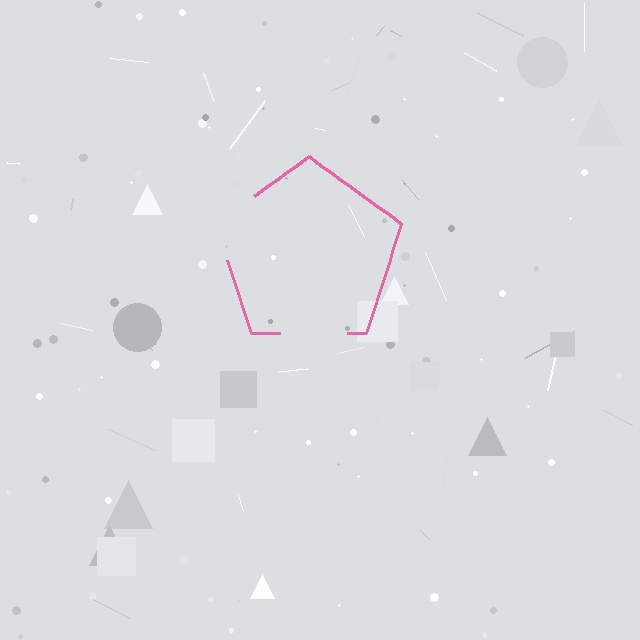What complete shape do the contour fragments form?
The contour fragments form a pentagon.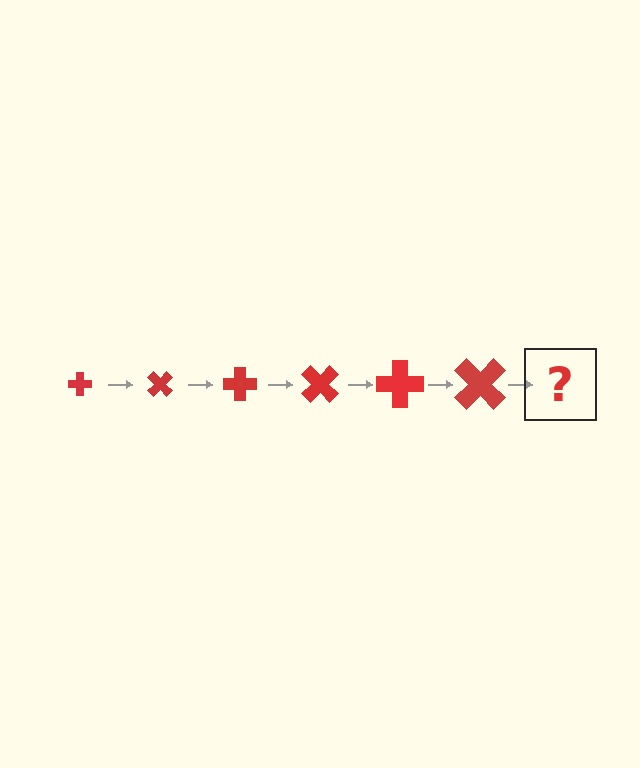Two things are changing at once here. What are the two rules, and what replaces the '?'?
The two rules are that the cross grows larger each step and it rotates 45 degrees each step. The '?' should be a cross, larger than the previous one and rotated 270 degrees from the start.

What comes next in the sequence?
The next element should be a cross, larger than the previous one and rotated 270 degrees from the start.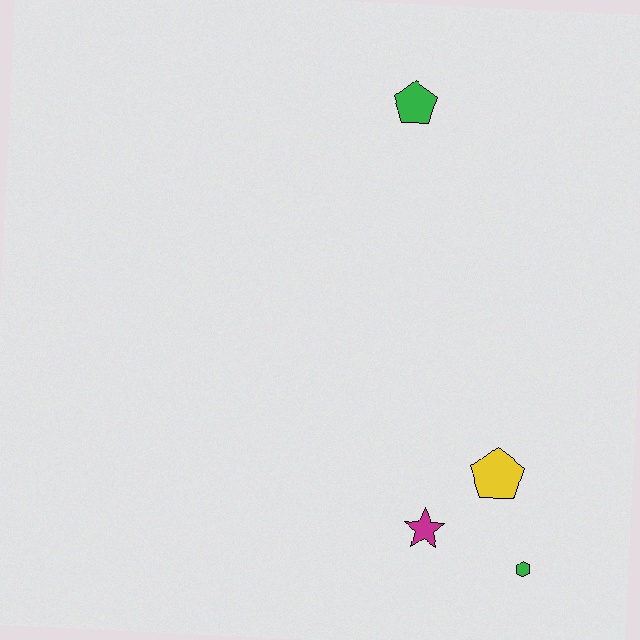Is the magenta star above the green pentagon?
No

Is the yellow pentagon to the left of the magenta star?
No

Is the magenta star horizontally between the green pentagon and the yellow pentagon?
Yes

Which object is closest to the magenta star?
The yellow pentagon is closest to the magenta star.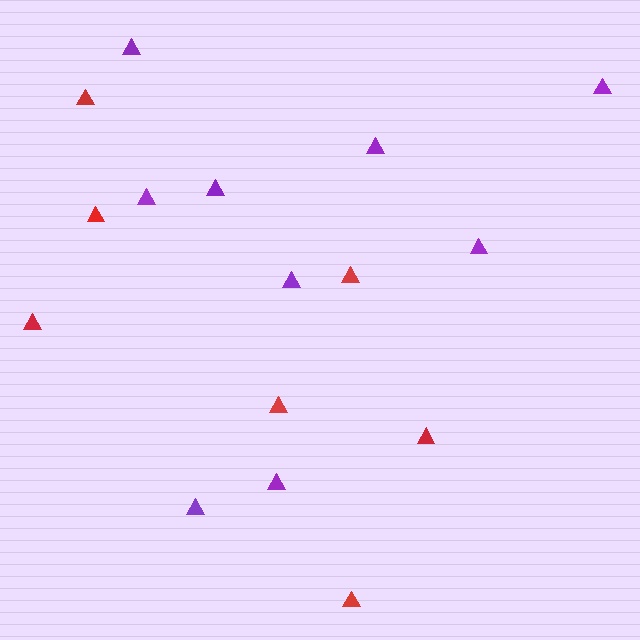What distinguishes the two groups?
There are 2 groups: one group of red triangles (7) and one group of purple triangles (9).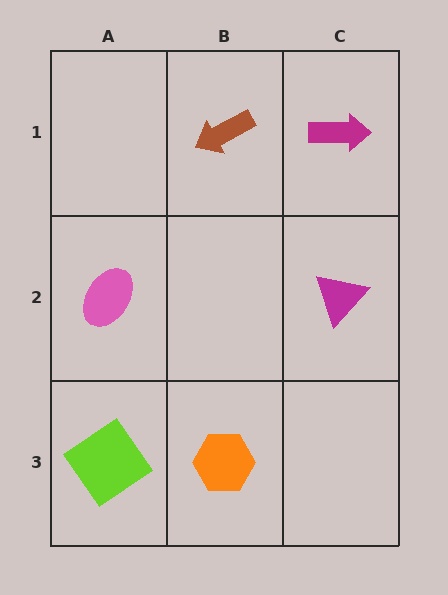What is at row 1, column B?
A brown arrow.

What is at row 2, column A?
A pink ellipse.